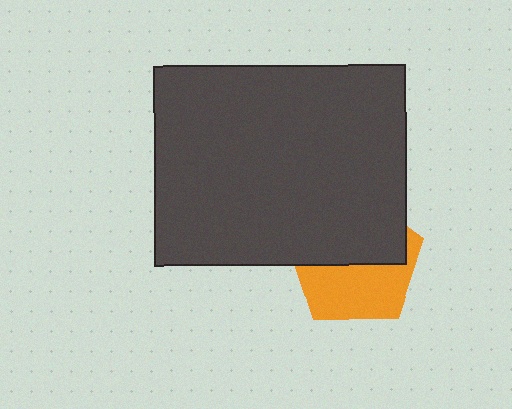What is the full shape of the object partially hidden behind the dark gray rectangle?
The partially hidden object is an orange pentagon.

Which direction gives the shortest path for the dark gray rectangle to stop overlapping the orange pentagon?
Moving up gives the shortest separation.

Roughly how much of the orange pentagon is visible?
About half of it is visible (roughly 48%).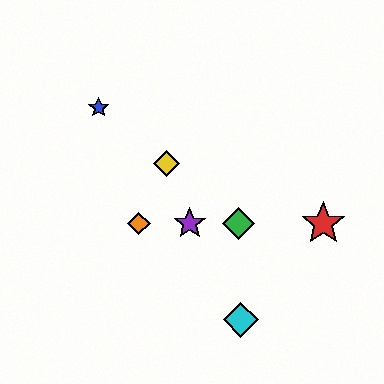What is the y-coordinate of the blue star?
The blue star is at y≈108.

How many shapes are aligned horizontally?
4 shapes (the red star, the green diamond, the purple star, the orange diamond) are aligned horizontally.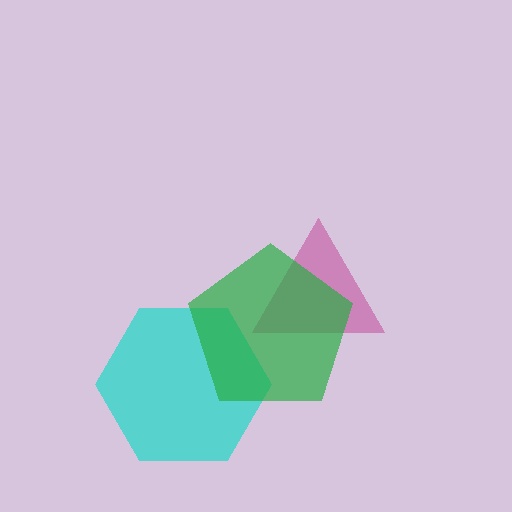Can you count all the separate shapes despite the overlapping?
Yes, there are 3 separate shapes.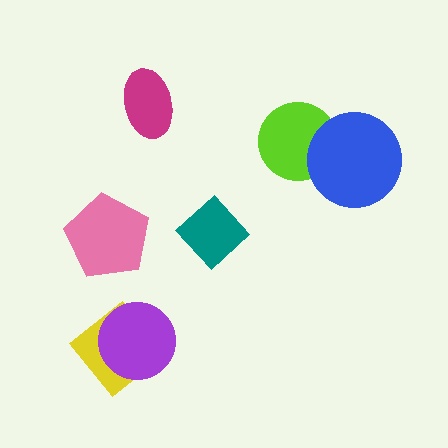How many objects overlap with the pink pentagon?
0 objects overlap with the pink pentagon.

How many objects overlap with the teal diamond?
0 objects overlap with the teal diamond.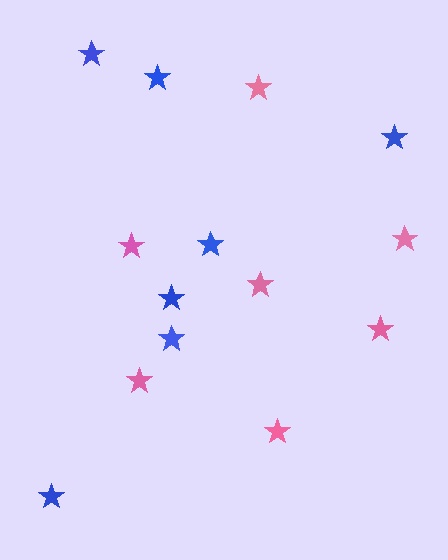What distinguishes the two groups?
There are 2 groups: one group of blue stars (7) and one group of pink stars (7).